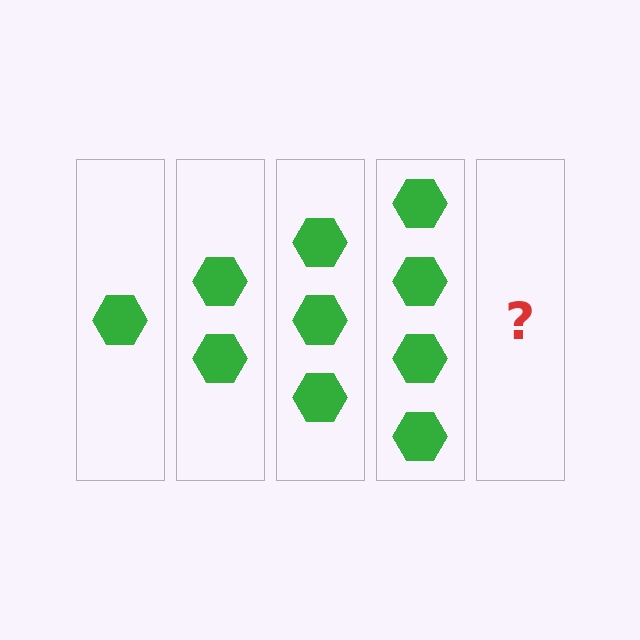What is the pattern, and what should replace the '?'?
The pattern is that each step adds one more hexagon. The '?' should be 5 hexagons.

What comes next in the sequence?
The next element should be 5 hexagons.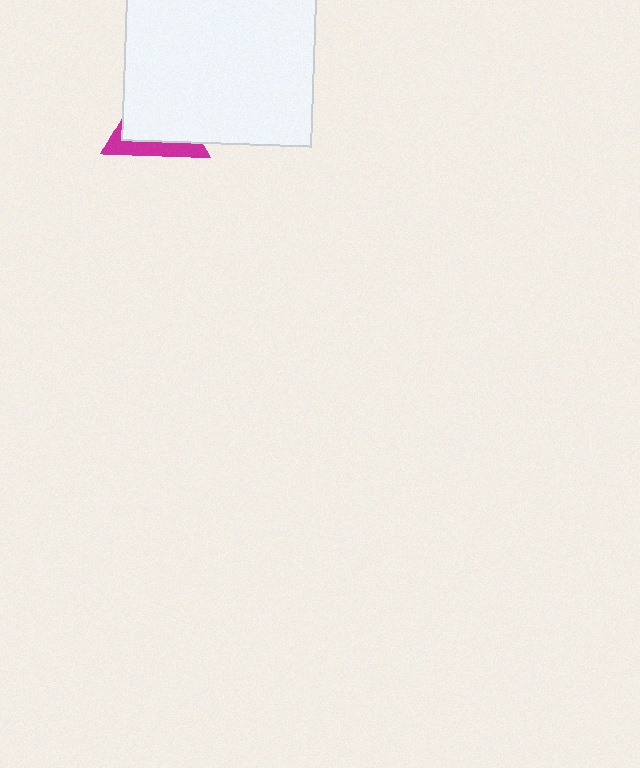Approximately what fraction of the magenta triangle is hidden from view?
Roughly 70% of the magenta triangle is hidden behind the white square.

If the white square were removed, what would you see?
You would see the complete magenta triangle.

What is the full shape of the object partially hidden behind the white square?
The partially hidden object is a magenta triangle.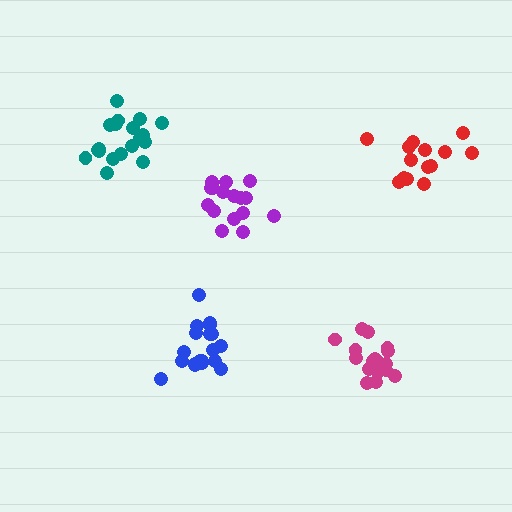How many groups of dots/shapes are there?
There are 5 groups.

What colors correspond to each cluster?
The clusters are colored: teal, purple, blue, red, magenta.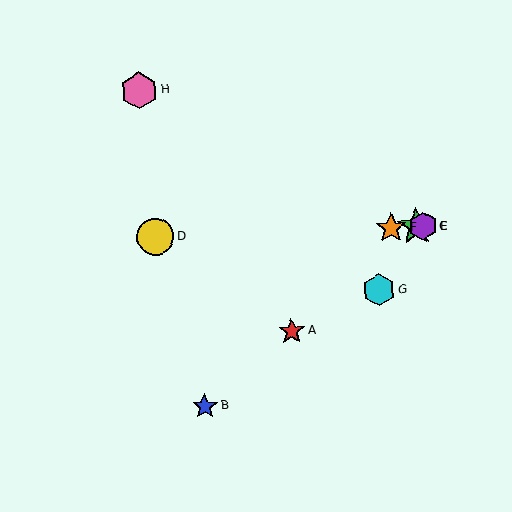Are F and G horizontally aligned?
No, F is at y≈228 and G is at y≈290.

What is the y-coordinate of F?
Object F is at y≈228.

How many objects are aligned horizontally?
4 objects (C, D, E, F) are aligned horizontally.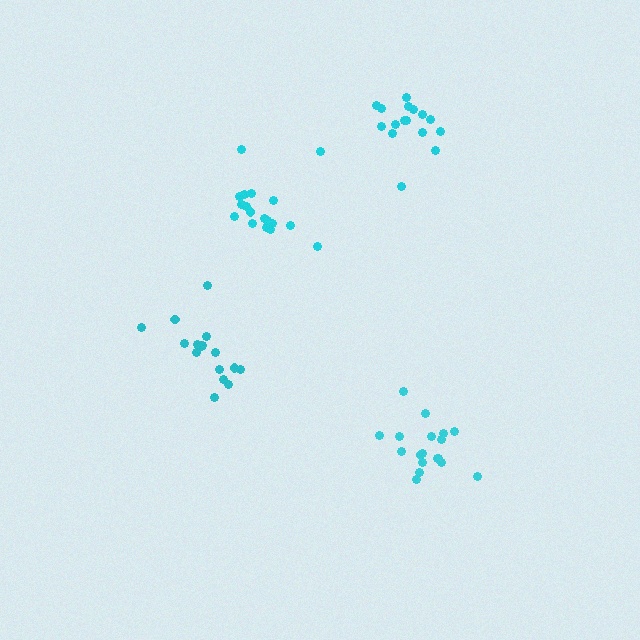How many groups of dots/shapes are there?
There are 4 groups.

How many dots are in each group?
Group 1: 16 dots, Group 2: 18 dots, Group 3: 18 dots, Group 4: 16 dots (68 total).